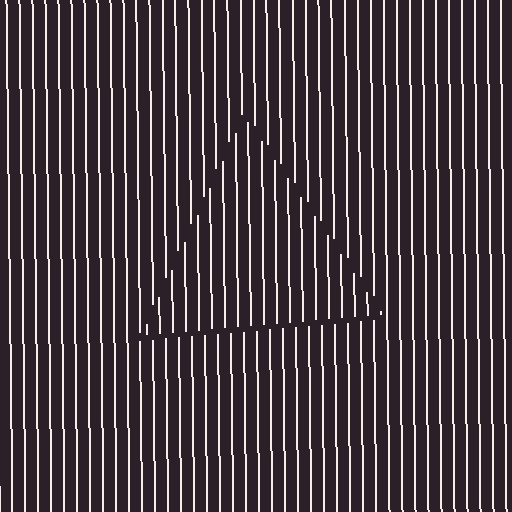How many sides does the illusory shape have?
3 sides — the line-ends trace a triangle.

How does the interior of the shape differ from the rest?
The interior of the shape contains the same grating, shifted by half a period — the contour is defined by the phase discontinuity where line-ends from the inner and outer gratings abut.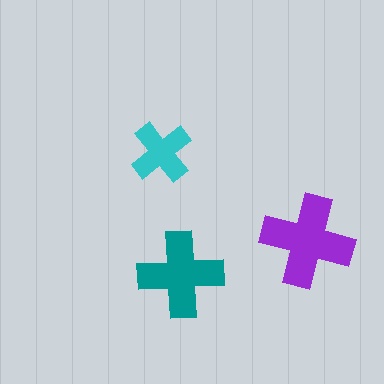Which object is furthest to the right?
The purple cross is rightmost.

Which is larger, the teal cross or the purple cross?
The purple one.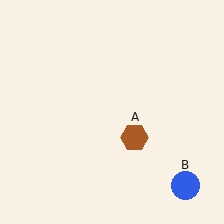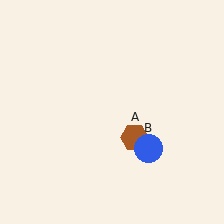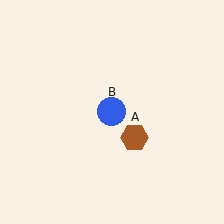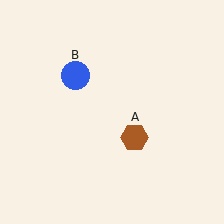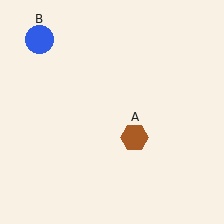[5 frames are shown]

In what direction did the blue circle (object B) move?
The blue circle (object B) moved up and to the left.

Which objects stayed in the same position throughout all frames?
Brown hexagon (object A) remained stationary.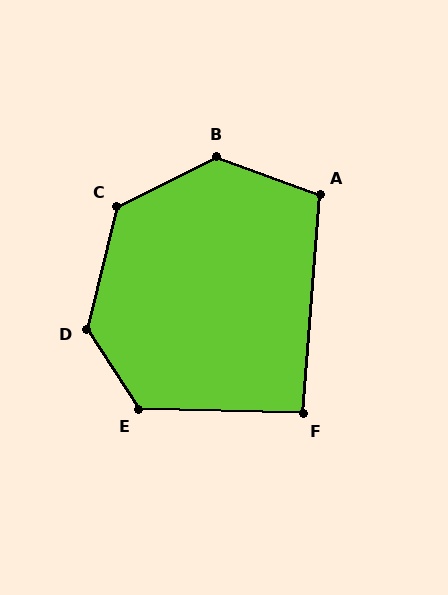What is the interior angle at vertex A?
Approximately 106 degrees (obtuse).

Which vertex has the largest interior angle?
D, at approximately 134 degrees.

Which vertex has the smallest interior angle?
F, at approximately 93 degrees.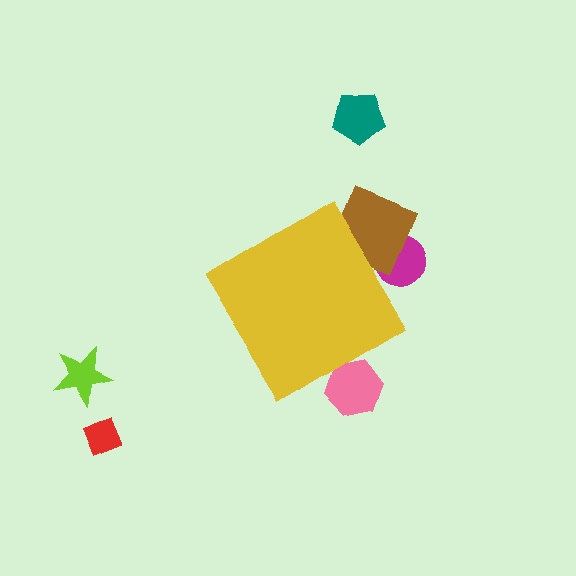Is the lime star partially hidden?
No, the lime star is fully visible.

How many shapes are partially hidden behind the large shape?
3 shapes are partially hidden.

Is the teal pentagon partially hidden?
No, the teal pentagon is fully visible.